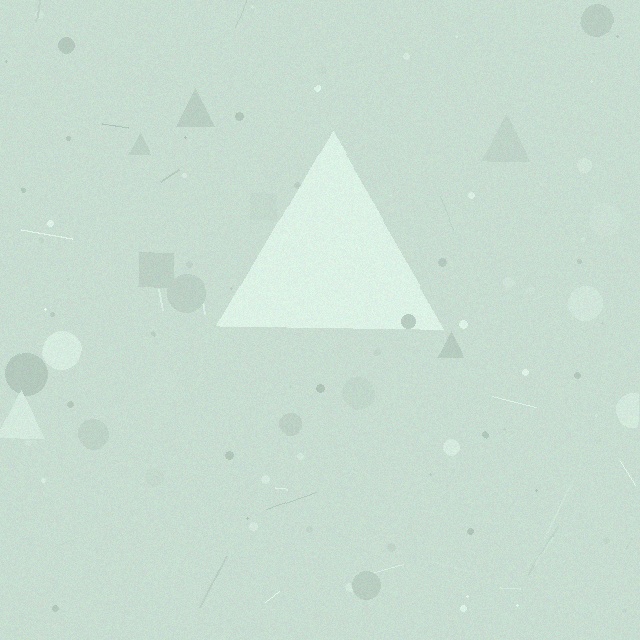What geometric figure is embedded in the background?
A triangle is embedded in the background.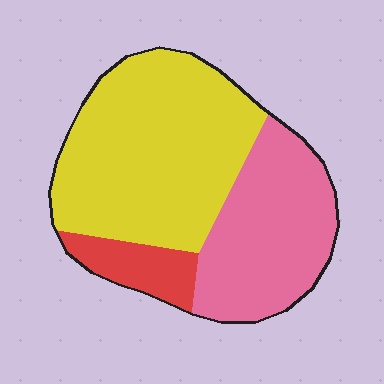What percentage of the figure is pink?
Pink takes up about one third (1/3) of the figure.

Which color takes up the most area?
Yellow, at roughly 55%.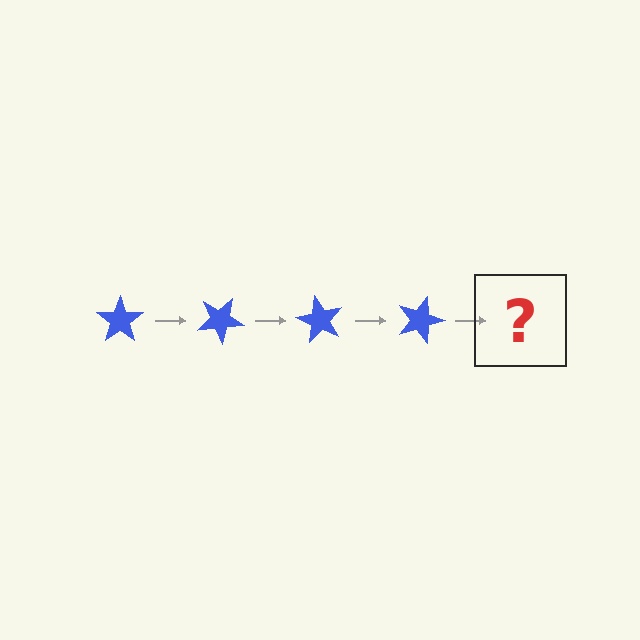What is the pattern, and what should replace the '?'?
The pattern is that the star rotates 30 degrees each step. The '?' should be a blue star rotated 120 degrees.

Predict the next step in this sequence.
The next step is a blue star rotated 120 degrees.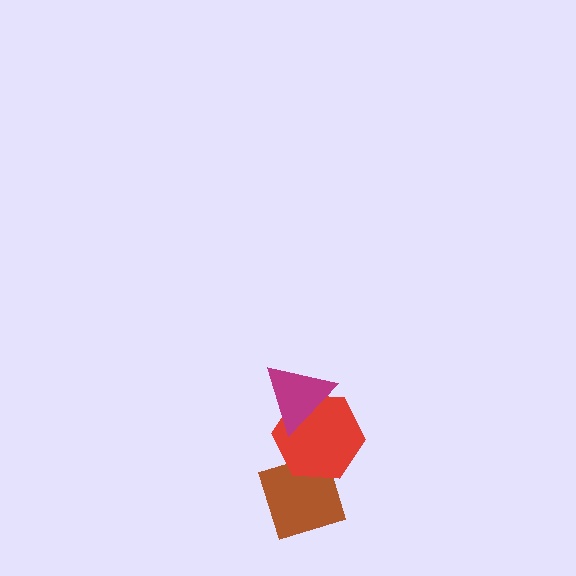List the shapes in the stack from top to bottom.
From top to bottom: the magenta triangle, the red hexagon, the brown diamond.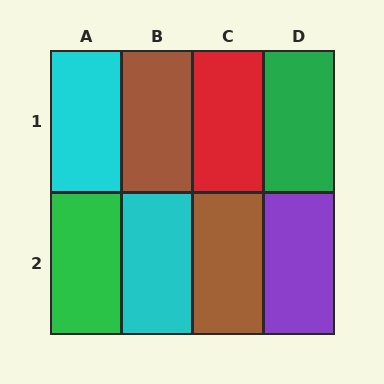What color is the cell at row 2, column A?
Green.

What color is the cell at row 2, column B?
Cyan.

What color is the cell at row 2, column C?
Brown.